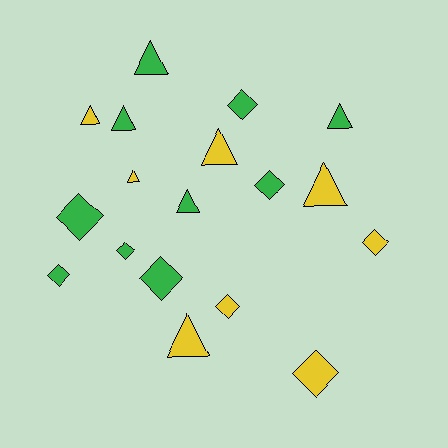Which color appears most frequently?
Green, with 10 objects.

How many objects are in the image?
There are 18 objects.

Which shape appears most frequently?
Triangle, with 9 objects.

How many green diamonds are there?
There are 6 green diamonds.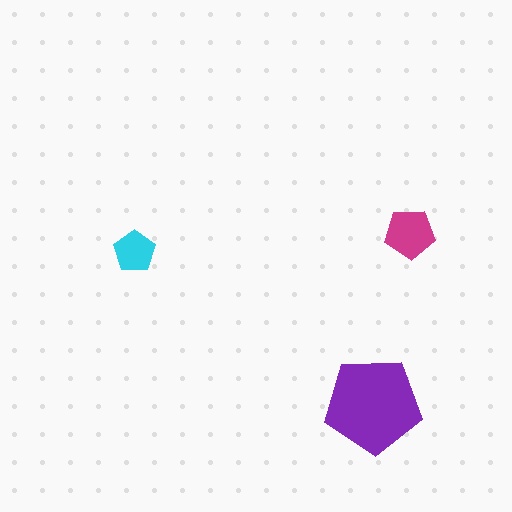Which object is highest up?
The magenta pentagon is topmost.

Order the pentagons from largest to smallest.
the purple one, the magenta one, the cyan one.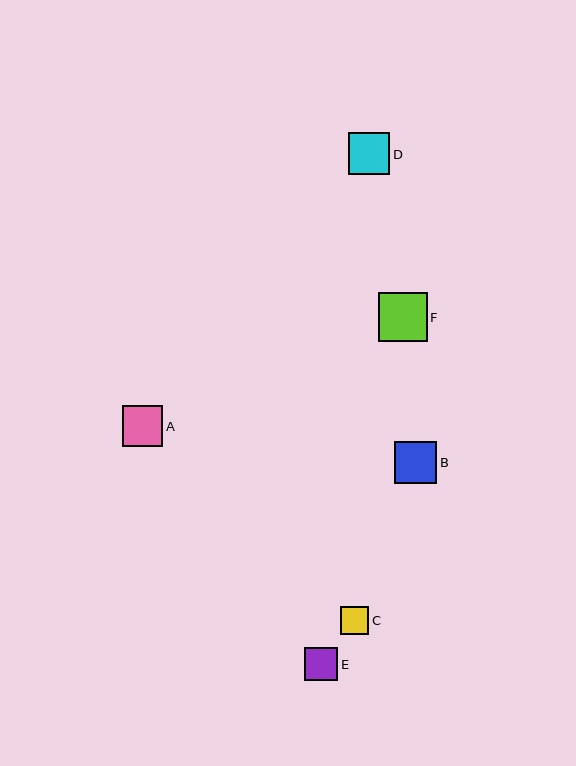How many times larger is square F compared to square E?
Square F is approximately 1.5 times the size of square E.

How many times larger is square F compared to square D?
Square F is approximately 1.2 times the size of square D.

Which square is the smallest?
Square C is the smallest with a size of approximately 28 pixels.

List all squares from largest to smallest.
From largest to smallest: F, B, D, A, E, C.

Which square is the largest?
Square F is the largest with a size of approximately 48 pixels.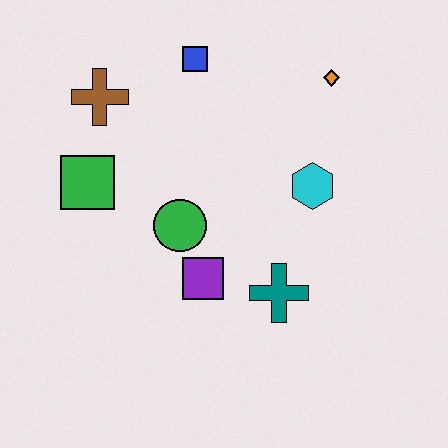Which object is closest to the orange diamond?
The cyan hexagon is closest to the orange diamond.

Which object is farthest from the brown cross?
The teal cross is farthest from the brown cross.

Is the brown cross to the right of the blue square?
No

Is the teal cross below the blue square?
Yes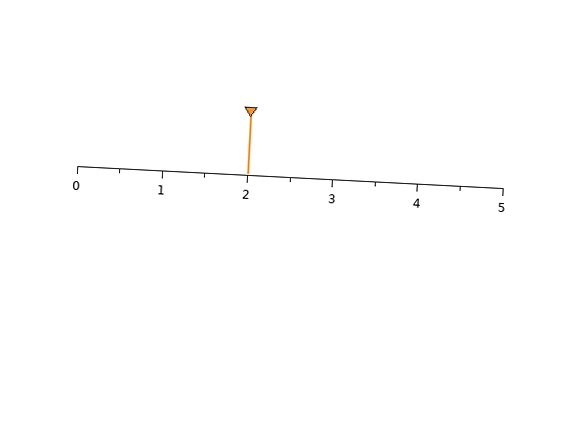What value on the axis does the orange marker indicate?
The marker indicates approximately 2.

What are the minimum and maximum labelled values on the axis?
The axis runs from 0 to 5.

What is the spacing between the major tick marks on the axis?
The major ticks are spaced 1 apart.